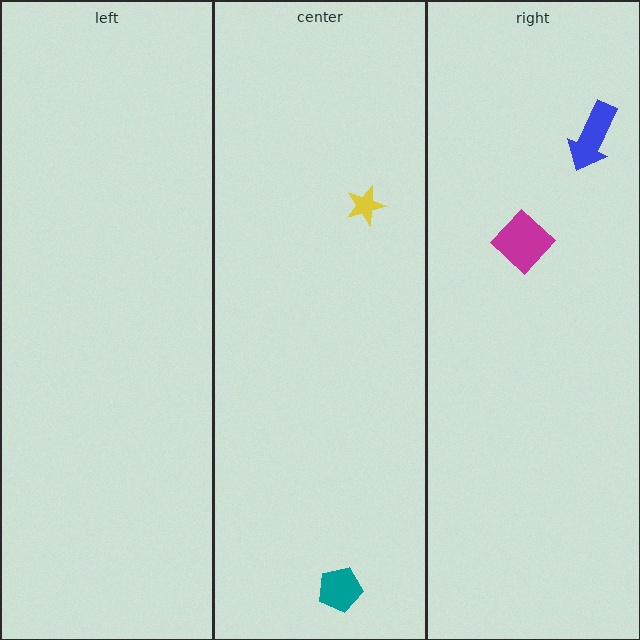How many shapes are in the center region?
2.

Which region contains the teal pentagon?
The center region.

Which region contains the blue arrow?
The right region.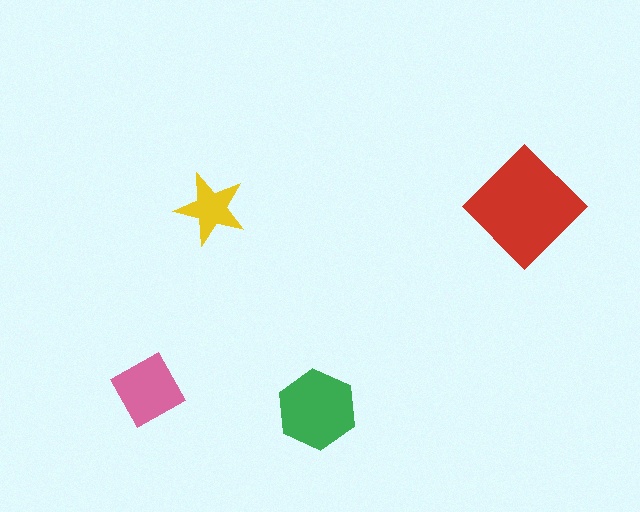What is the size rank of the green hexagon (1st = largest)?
2nd.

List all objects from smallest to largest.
The yellow star, the pink square, the green hexagon, the red diamond.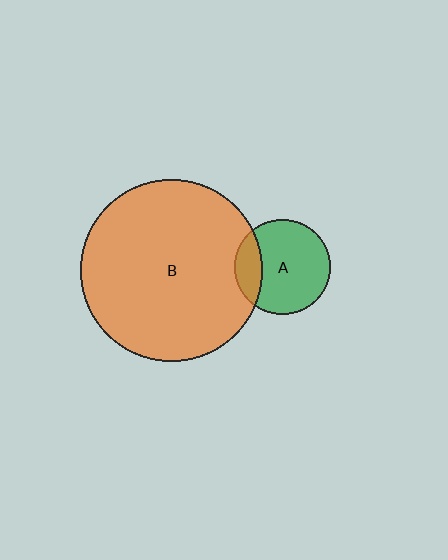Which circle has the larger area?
Circle B (orange).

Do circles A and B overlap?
Yes.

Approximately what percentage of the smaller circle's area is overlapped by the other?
Approximately 20%.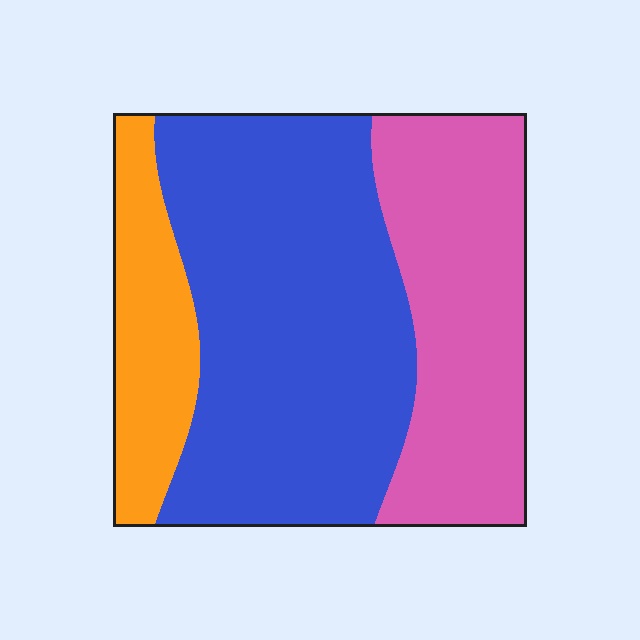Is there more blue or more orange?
Blue.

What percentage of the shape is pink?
Pink takes up about one third (1/3) of the shape.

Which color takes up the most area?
Blue, at roughly 50%.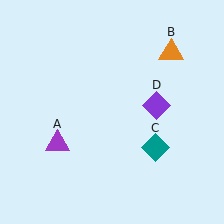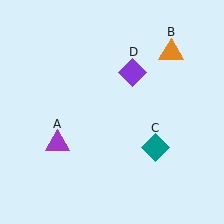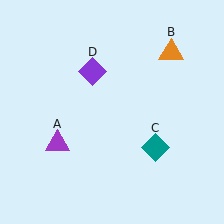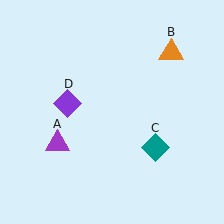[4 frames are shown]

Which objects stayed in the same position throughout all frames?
Purple triangle (object A) and orange triangle (object B) and teal diamond (object C) remained stationary.